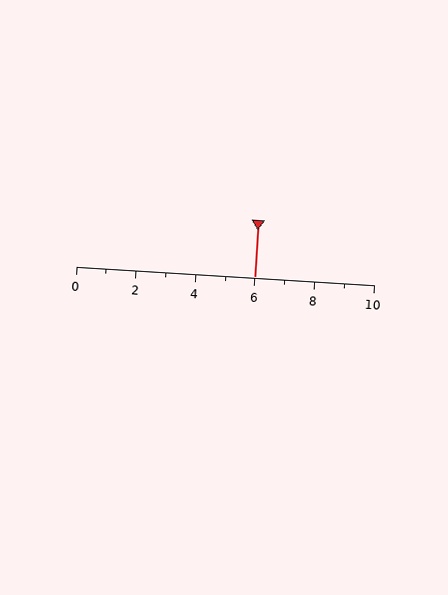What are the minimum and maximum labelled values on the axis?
The axis runs from 0 to 10.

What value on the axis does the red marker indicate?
The marker indicates approximately 6.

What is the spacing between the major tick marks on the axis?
The major ticks are spaced 2 apart.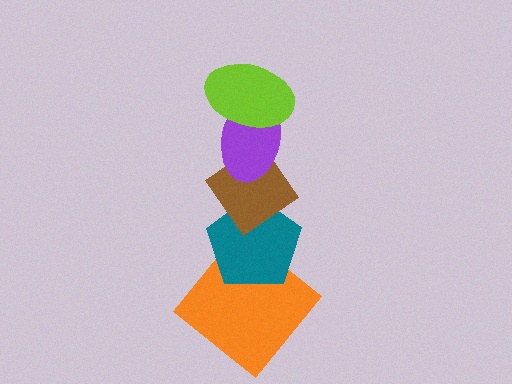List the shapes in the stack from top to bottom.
From top to bottom: the lime ellipse, the purple ellipse, the brown diamond, the teal pentagon, the orange diamond.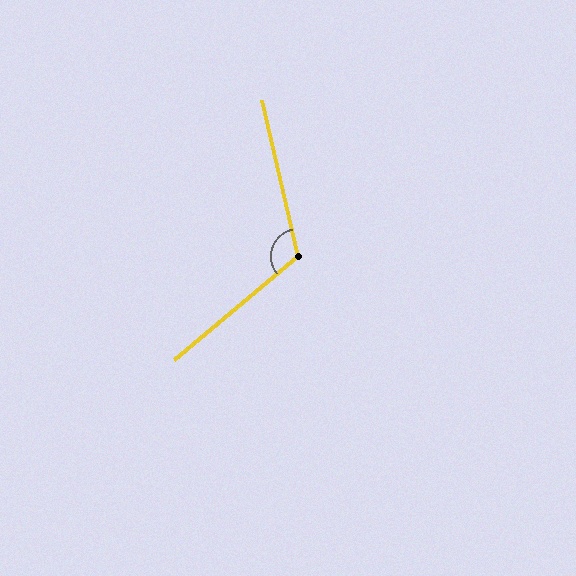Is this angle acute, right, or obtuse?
It is obtuse.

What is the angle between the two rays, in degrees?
Approximately 117 degrees.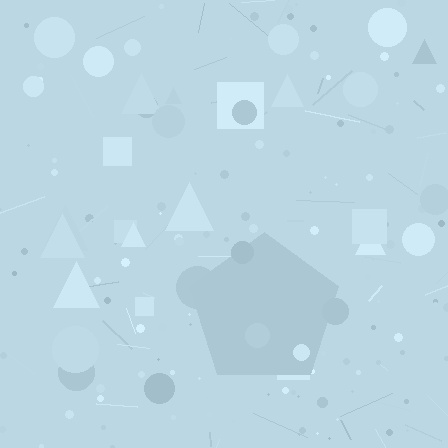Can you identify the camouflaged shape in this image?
The camouflaged shape is a pentagon.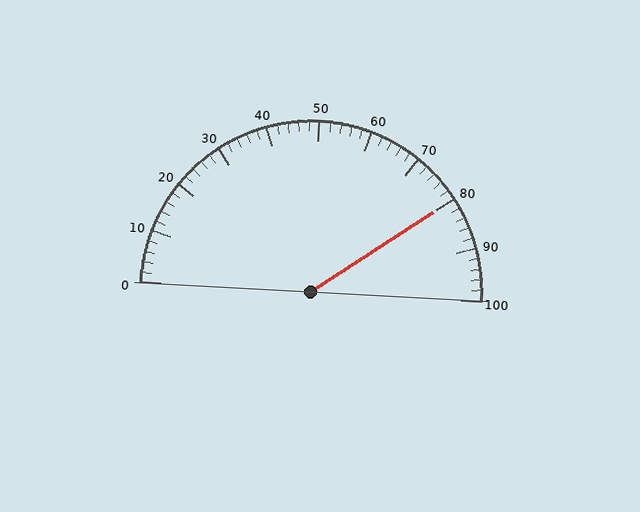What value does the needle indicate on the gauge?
The needle indicates approximately 80.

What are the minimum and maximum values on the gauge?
The gauge ranges from 0 to 100.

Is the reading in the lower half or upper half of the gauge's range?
The reading is in the upper half of the range (0 to 100).